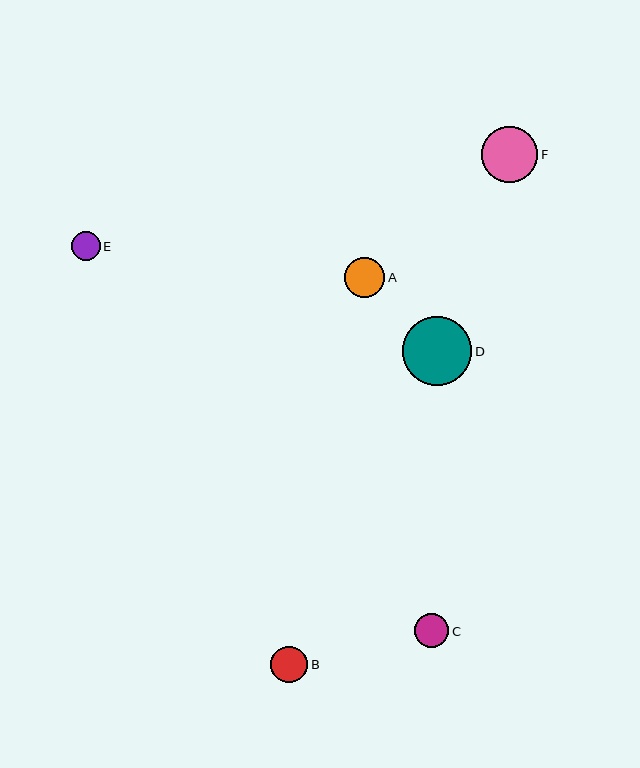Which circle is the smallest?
Circle E is the smallest with a size of approximately 29 pixels.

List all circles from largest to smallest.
From largest to smallest: D, F, A, B, C, E.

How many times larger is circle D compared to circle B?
Circle D is approximately 1.9 times the size of circle B.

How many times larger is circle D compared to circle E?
Circle D is approximately 2.4 times the size of circle E.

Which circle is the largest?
Circle D is the largest with a size of approximately 69 pixels.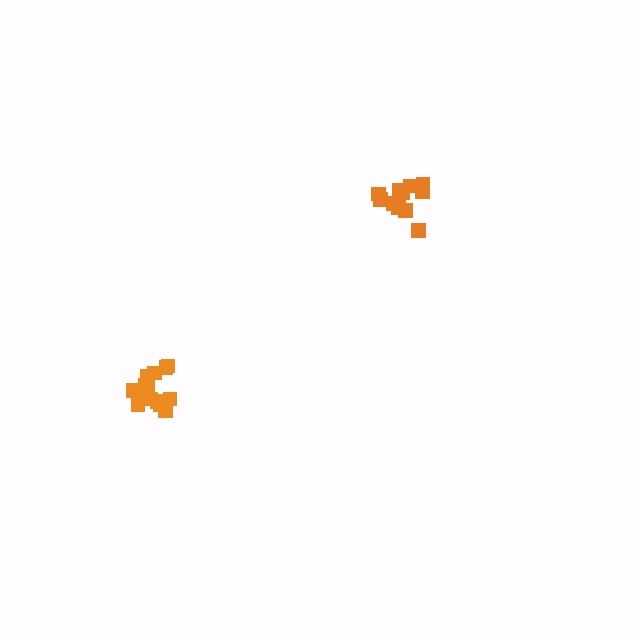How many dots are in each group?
Group 1: 11 dots, Group 2: 14 dots (25 total).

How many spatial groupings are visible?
There are 2 spatial groupings.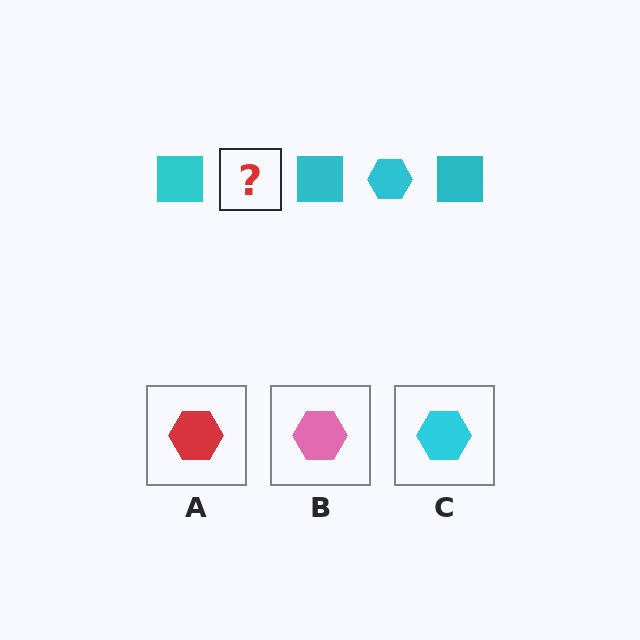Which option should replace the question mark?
Option C.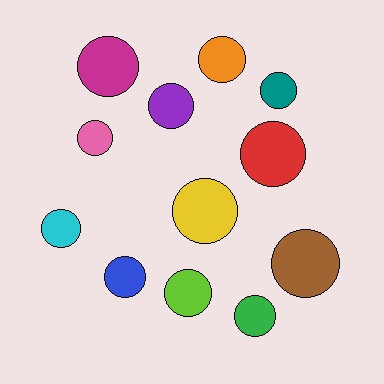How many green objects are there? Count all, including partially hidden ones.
There is 1 green object.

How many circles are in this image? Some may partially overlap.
There are 12 circles.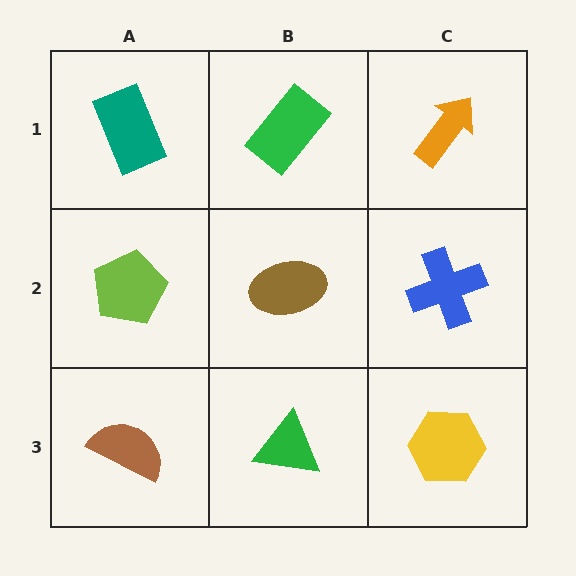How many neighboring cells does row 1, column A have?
2.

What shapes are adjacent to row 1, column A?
A lime pentagon (row 2, column A), a green rectangle (row 1, column B).